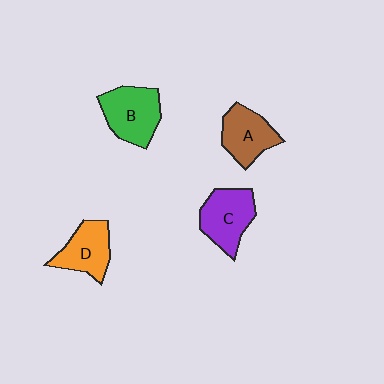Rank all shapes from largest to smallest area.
From largest to smallest: B (green), C (purple), A (brown), D (orange).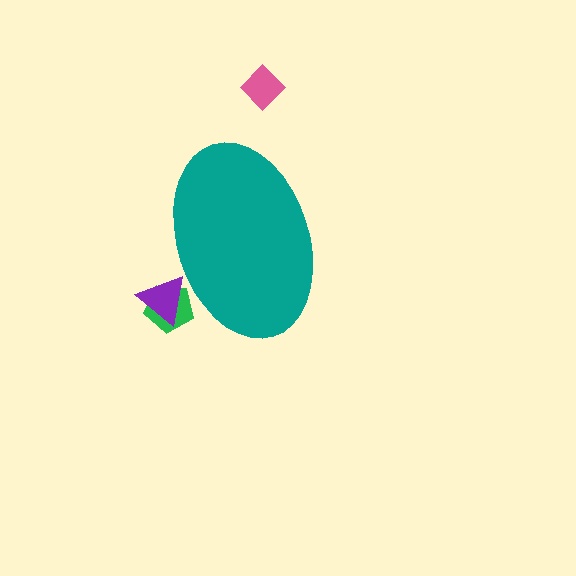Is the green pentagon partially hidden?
Yes, the green pentagon is partially hidden behind the teal ellipse.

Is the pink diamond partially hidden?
No, the pink diamond is fully visible.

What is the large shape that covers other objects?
A teal ellipse.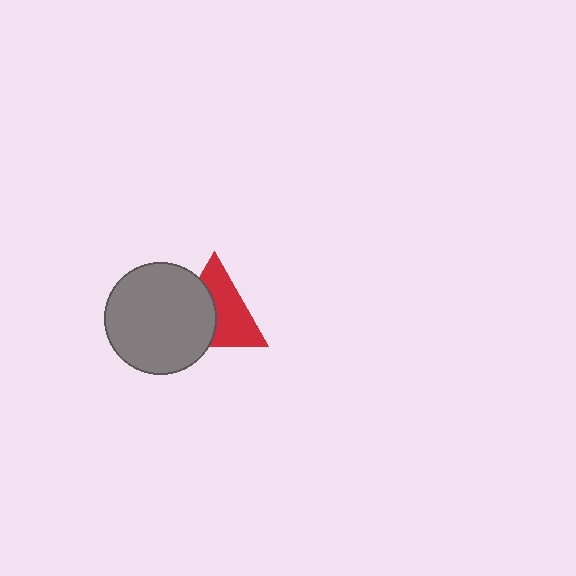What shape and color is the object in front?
The object in front is a gray circle.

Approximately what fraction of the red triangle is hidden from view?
Roughly 44% of the red triangle is hidden behind the gray circle.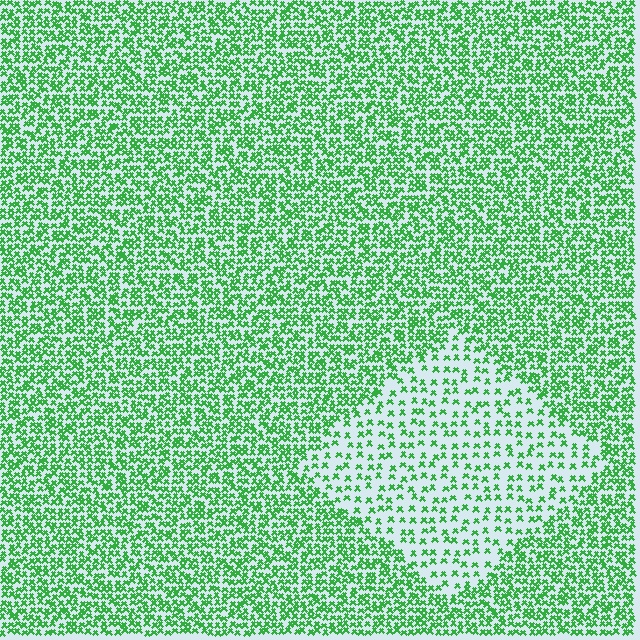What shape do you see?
I see a diamond.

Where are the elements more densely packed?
The elements are more densely packed outside the diamond boundary.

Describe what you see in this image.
The image contains small green elements arranged at two different densities. A diamond-shaped region is visible where the elements are less densely packed than the surrounding area.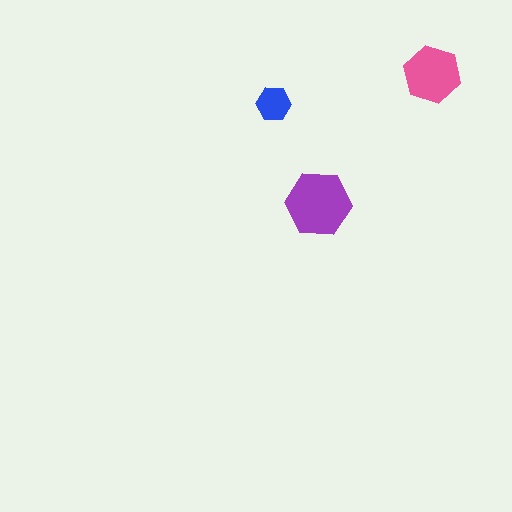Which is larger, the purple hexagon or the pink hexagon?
The purple one.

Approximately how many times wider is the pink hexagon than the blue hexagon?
About 1.5 times wider.